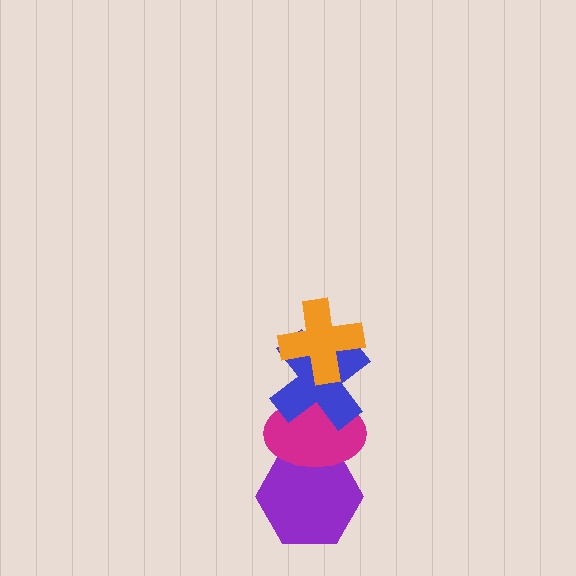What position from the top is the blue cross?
The blue cross is 2nd from the top.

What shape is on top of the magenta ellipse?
The blue cross is on top of the magenta ellipse.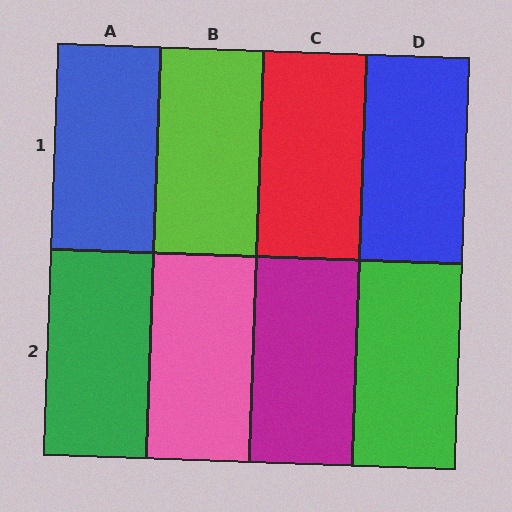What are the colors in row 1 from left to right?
Blue, lime, red, blue.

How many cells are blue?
2 cells are blue.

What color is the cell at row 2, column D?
Green.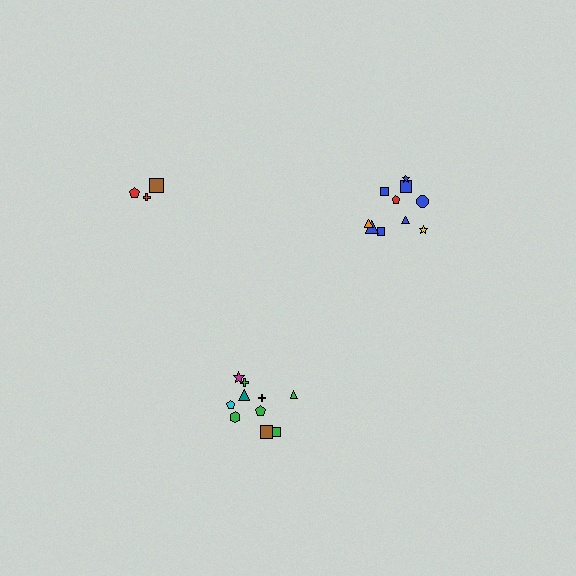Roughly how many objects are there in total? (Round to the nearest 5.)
Roughly 25 objects in total.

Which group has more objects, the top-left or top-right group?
The top-right group.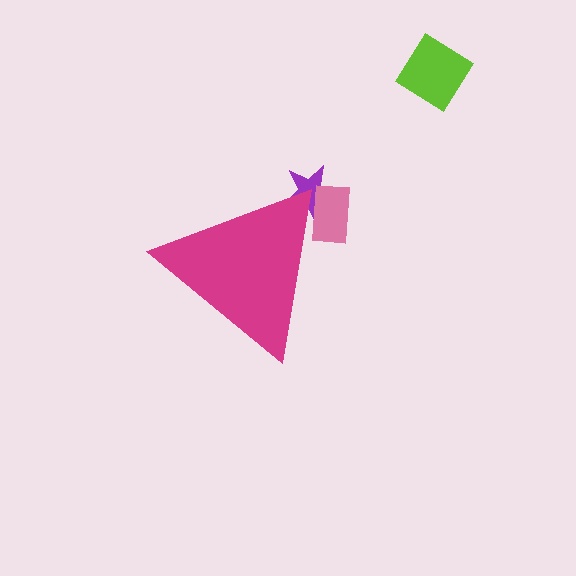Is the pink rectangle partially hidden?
Yes, the pink rectangle is partially hidden behind the magenta triangle.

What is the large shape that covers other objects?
A magenta triangle.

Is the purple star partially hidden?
Yes, the purple star is partially hidden behind the magenta triangle.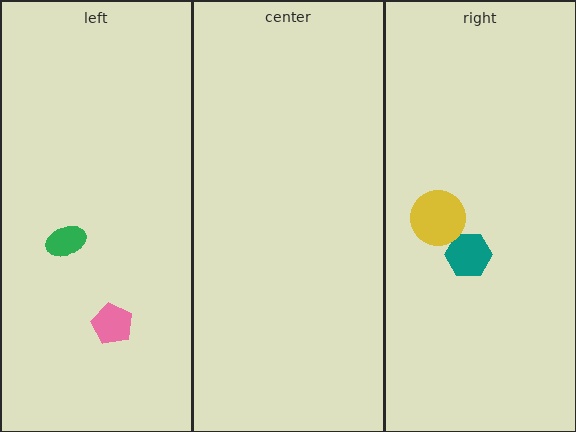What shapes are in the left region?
The green ellipse, the pink pentagon.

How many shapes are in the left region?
2.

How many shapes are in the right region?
2.